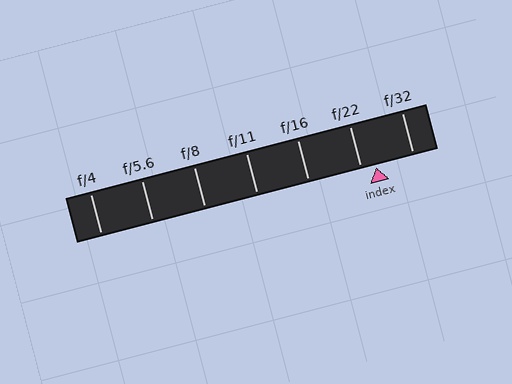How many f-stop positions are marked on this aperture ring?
There are 7 f-stop positions marked.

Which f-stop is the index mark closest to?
The index mark is closest to f/22.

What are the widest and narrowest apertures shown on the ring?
The widest aperture shown is f/4 and the narrowest is f/32.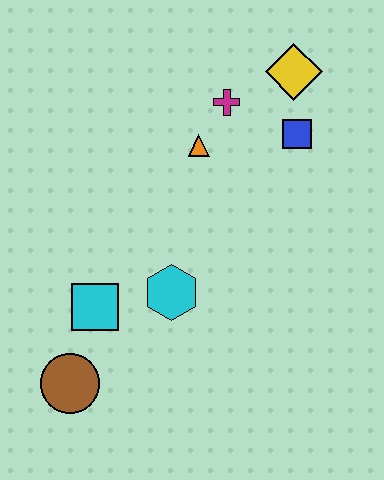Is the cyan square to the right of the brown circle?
Yes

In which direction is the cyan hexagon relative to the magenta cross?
The cyan hexagon is below the magenta cross.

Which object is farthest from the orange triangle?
The brown circle is farthest from the orange triangle.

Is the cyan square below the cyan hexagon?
Yes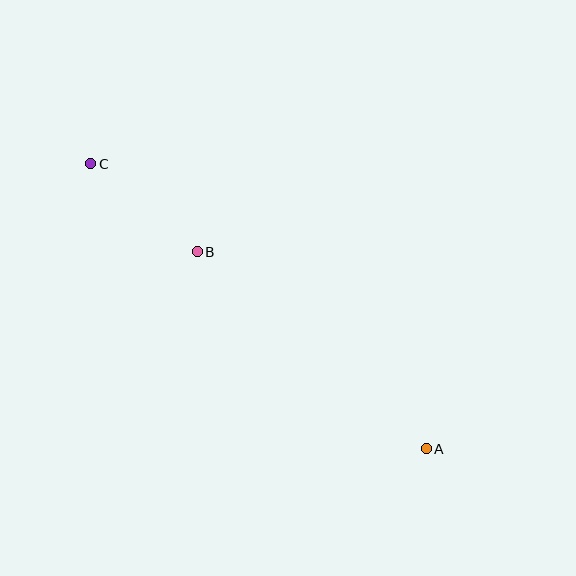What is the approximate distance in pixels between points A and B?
The distance between A and B is approximately 302 pixels.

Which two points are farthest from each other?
Points A and C are farthest from each other.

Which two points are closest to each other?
Points B and C are closest to each other.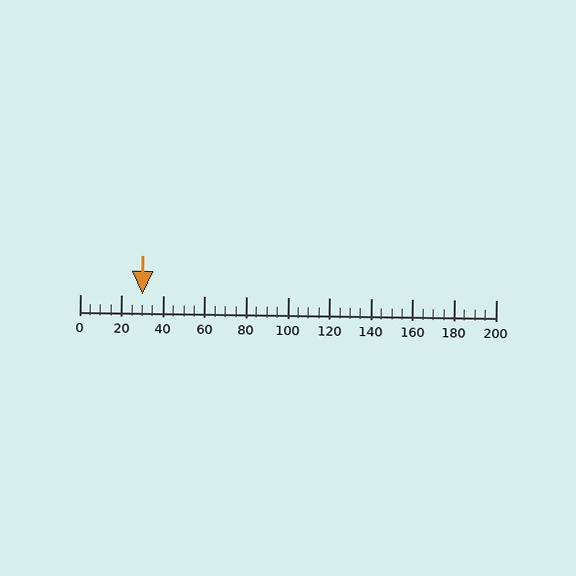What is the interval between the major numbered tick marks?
The major tick marks are spaced 20 units apart.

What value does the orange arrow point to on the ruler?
The orange arrow points to approximately 30.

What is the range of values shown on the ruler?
The ruler shows values from 0 to 200.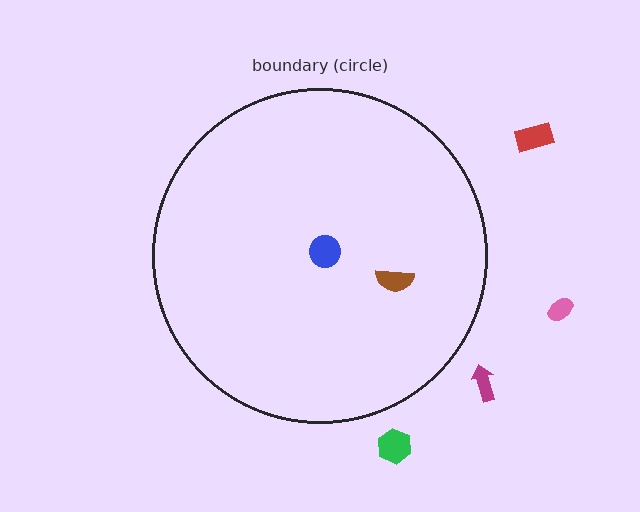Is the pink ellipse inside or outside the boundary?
Outside.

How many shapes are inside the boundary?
2 inside, 4 outside.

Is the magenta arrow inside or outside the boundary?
Outside.